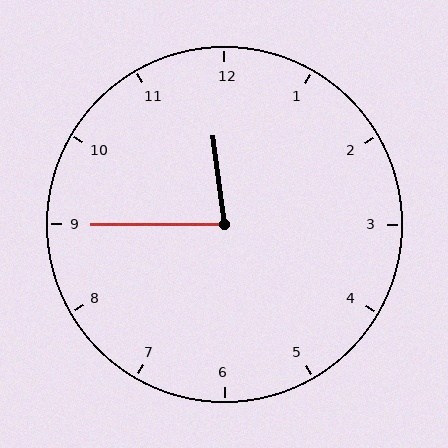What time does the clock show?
11:45.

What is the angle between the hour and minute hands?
Approximately 82 degrees.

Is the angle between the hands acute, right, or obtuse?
It is acute.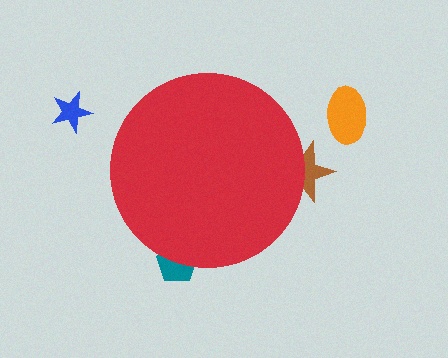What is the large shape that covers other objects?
A red circle.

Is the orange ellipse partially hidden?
No, the orange ellipse is fully visible.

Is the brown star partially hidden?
Yes, the brown star is partially hidden behind the red circle.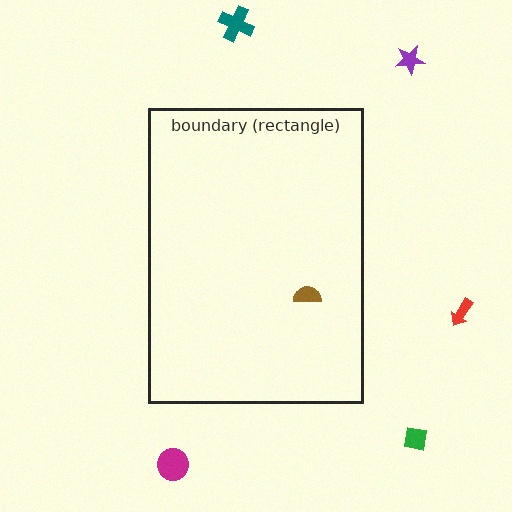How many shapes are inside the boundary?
1 inside, 5 outside.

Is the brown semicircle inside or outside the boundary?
Inside.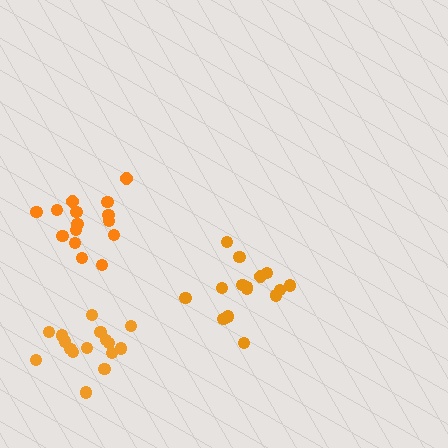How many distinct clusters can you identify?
There are 3 distinct clusters.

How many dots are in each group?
Group 1: 15 dots, Group 2: 15 dots, Group 3: 16 dots (46 total).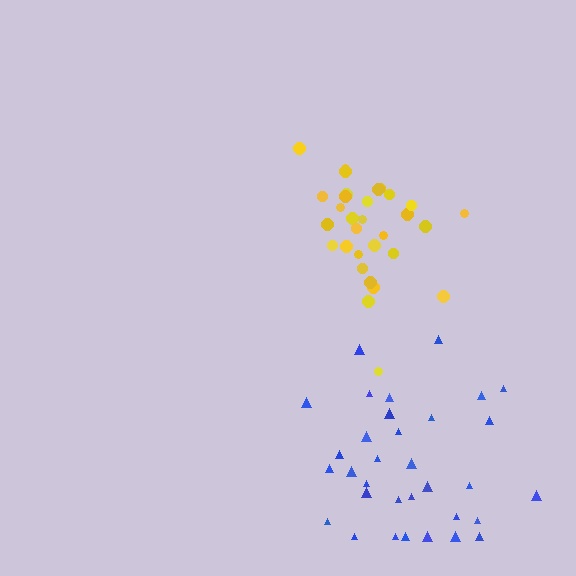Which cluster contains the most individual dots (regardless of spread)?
Blue (33).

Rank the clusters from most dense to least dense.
yellow, blue.